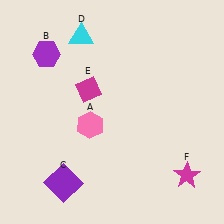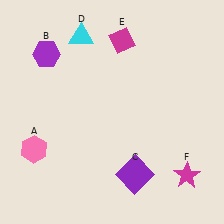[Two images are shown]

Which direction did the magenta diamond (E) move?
The magenta diamond (E) moved up.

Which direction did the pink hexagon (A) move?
The pink hexagon (A) moved left.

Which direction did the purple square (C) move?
The purple square (C) moved right.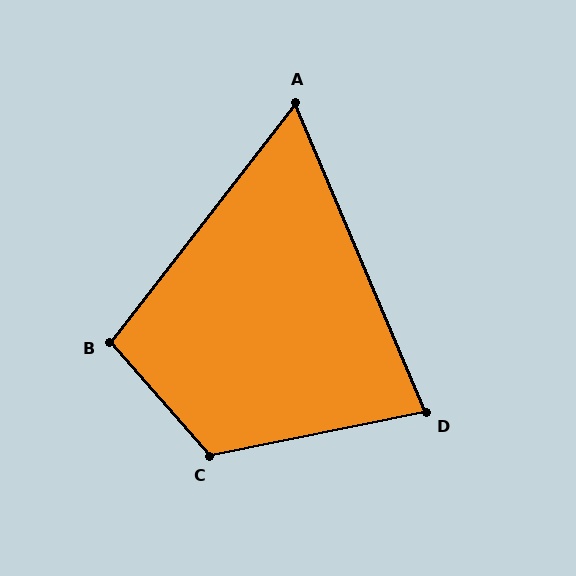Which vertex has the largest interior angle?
C, at approximately 119 degrees.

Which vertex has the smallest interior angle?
A, at approximately 61 degrees.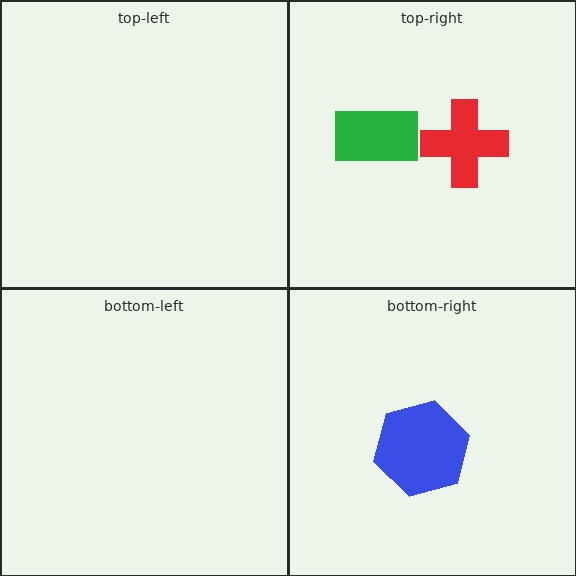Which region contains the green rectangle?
The top-right region.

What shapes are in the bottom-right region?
The blue hexagon.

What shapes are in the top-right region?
The green rectangle, the red cross.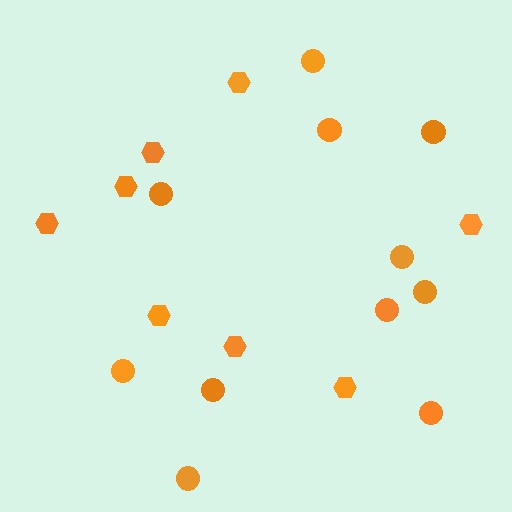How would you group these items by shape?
There are 2 groups: one group of circles (11) and one group of hexagons (8).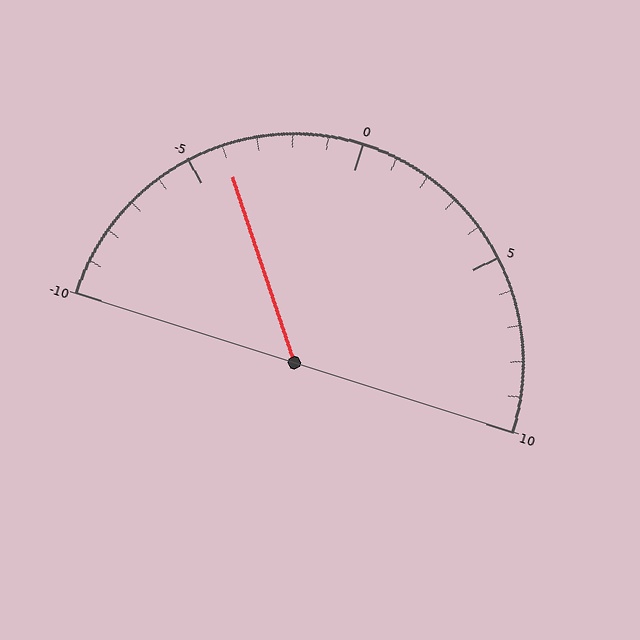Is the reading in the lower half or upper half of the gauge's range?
The reading is in the lower half of the range (-10 to 10).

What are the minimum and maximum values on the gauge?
The gauge ranges from -10 to 10.